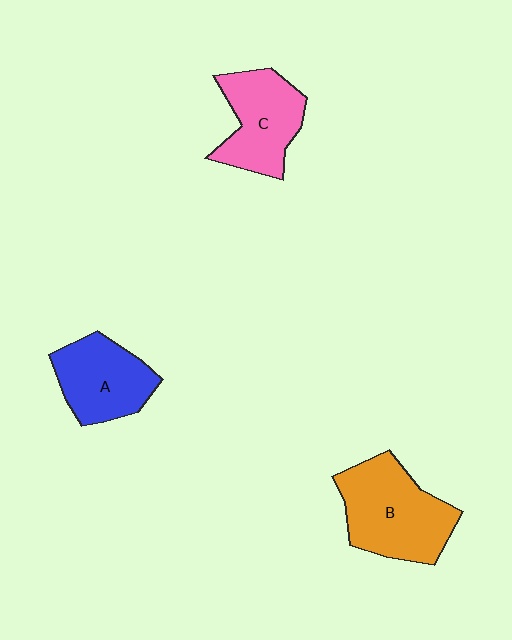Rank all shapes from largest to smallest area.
From largest to smallest: B (orange), C (pink), A (blue).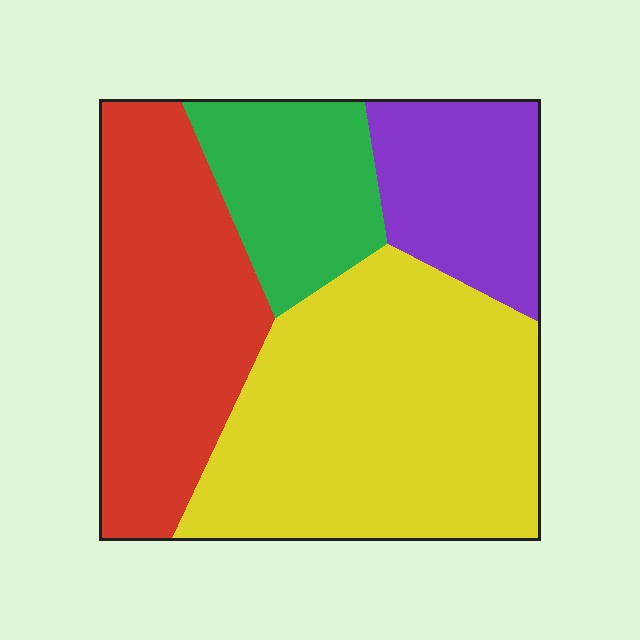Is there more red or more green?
Red.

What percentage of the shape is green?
Green takes up less than a sixth of the shape.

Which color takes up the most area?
Yellow, at roughly 40%.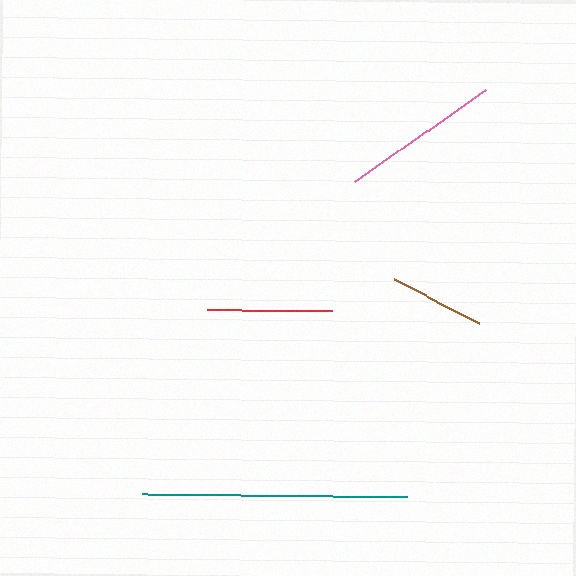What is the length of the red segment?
The red segment is approximately 125 pixels long.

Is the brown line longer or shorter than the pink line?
The pink line is longer than the brown line.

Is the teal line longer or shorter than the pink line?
The teal line is longer than the pink line.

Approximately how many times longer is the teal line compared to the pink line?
The teal line is approximately 1.7 times the length of the pink line.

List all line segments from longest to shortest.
From longest to shortest: teal, pink, red, brown.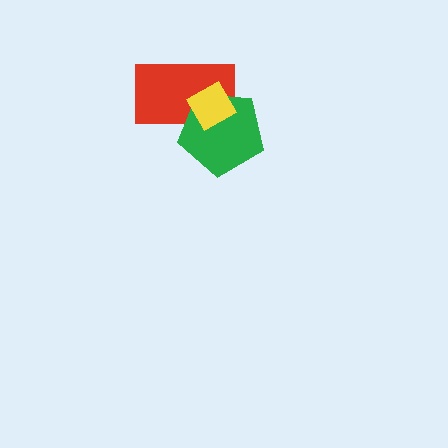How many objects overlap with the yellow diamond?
2 objects overlap with the yellow diamond.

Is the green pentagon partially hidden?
Yes, it is partially covered by another shape.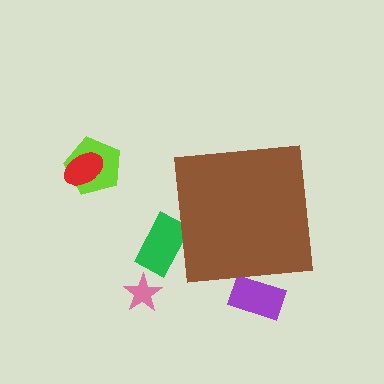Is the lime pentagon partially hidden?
No, the lime pentagon is fully visible.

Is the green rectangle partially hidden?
Yes, the green rectangle is partially hidden behind the brown square.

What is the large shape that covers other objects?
A brown square.